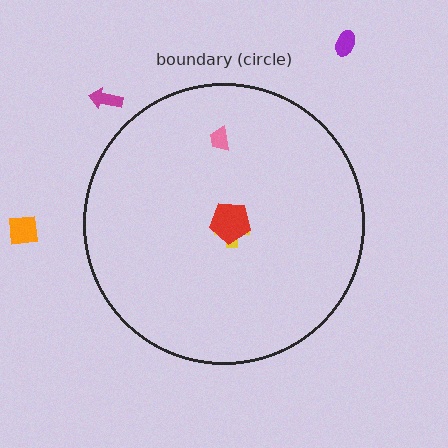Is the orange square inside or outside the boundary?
Outside.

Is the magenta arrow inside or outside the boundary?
Outside.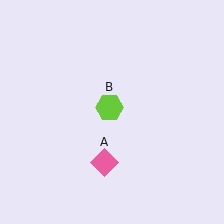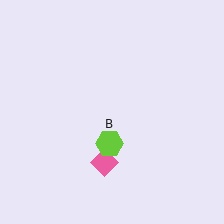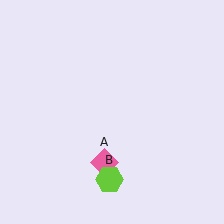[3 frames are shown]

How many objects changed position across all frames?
1 object changed position: lime hexagon (object B).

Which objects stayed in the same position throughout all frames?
Pink diamond (object A) remained stationary.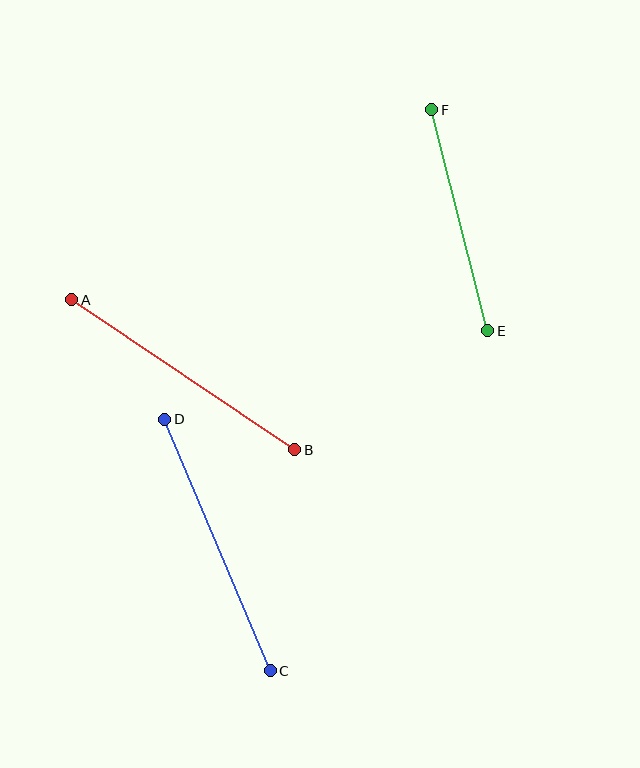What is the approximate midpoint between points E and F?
The midpoint is at approximately (460, 220) pixels.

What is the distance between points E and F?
The distance is approximately 228 pixels.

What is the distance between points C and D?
The distance is approximately 273 pixels.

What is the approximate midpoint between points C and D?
The midpoint is at approximately (218, 545) pixels.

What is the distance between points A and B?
The distance is approximately 269 pixels.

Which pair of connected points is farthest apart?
Points C and D are farthest apart.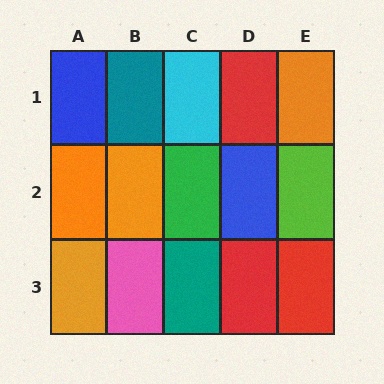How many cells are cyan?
1 cell is cyan.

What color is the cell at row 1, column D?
Red.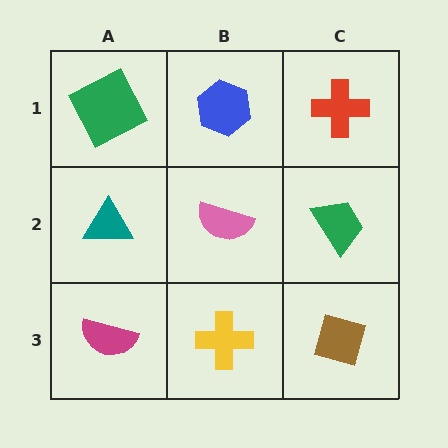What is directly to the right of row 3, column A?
A yellow cross.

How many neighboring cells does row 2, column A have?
3.